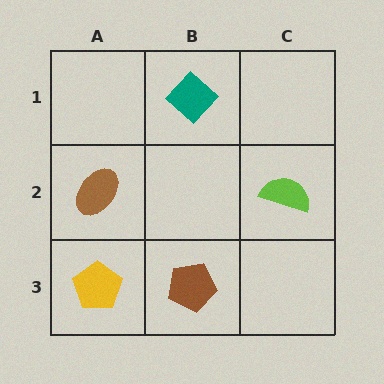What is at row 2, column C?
A lime semicircle.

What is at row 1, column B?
A teal diamond.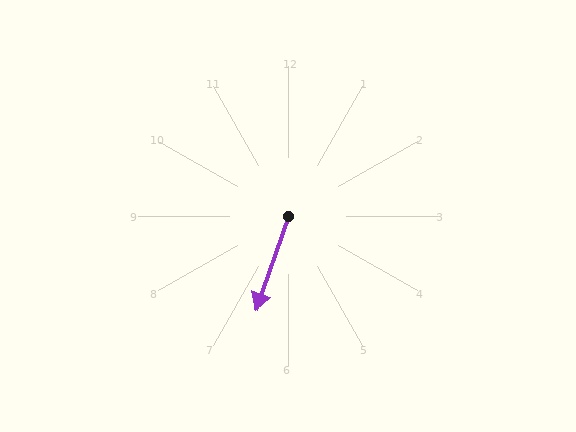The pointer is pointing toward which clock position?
Roughly 7 o'clock.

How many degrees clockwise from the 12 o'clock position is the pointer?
Approximately 199 degrees.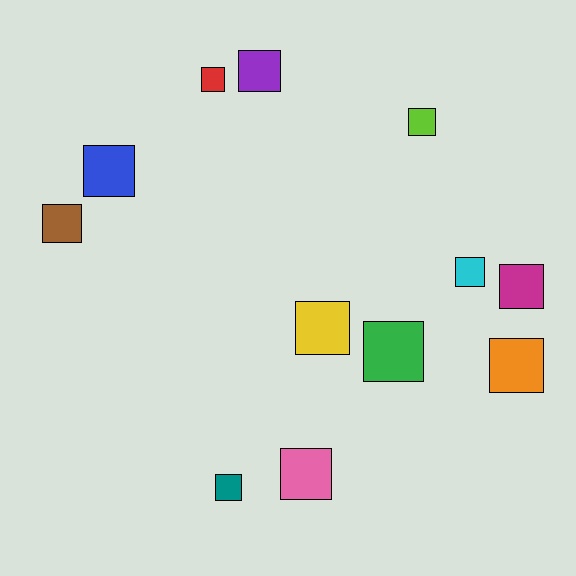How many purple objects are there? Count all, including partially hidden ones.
There is 1 purple object.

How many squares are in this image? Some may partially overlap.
There are 12 squares.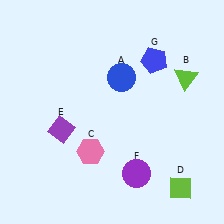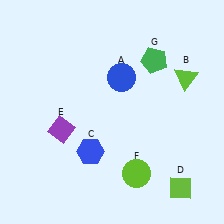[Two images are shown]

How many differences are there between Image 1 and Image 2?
There are 3 differences between the two images.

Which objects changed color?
C changed from pink to blue. F changed from purple to lime. G changed from blue to green.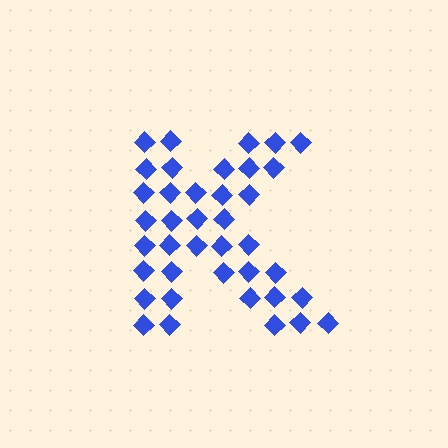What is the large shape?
The large shape is the letter K.